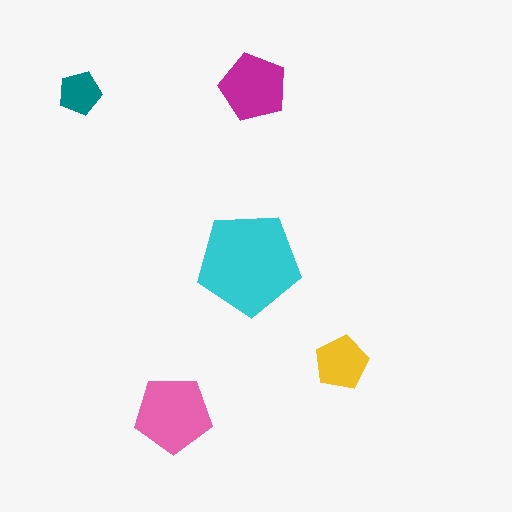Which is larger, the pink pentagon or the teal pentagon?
The pink one.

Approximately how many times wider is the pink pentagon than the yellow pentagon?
About 1.5 times wider.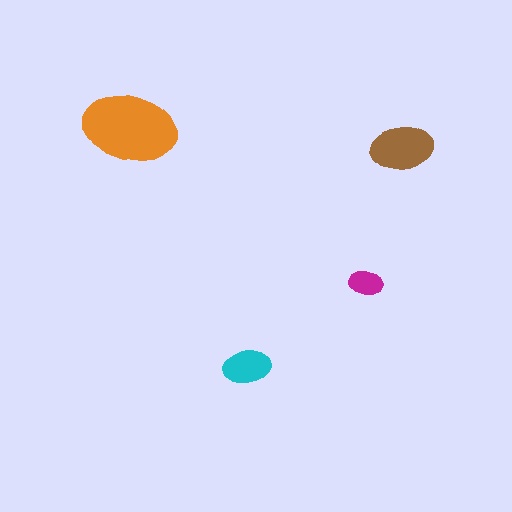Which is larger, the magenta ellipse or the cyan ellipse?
The cyan one.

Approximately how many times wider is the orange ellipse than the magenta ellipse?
About 2.5 times wider.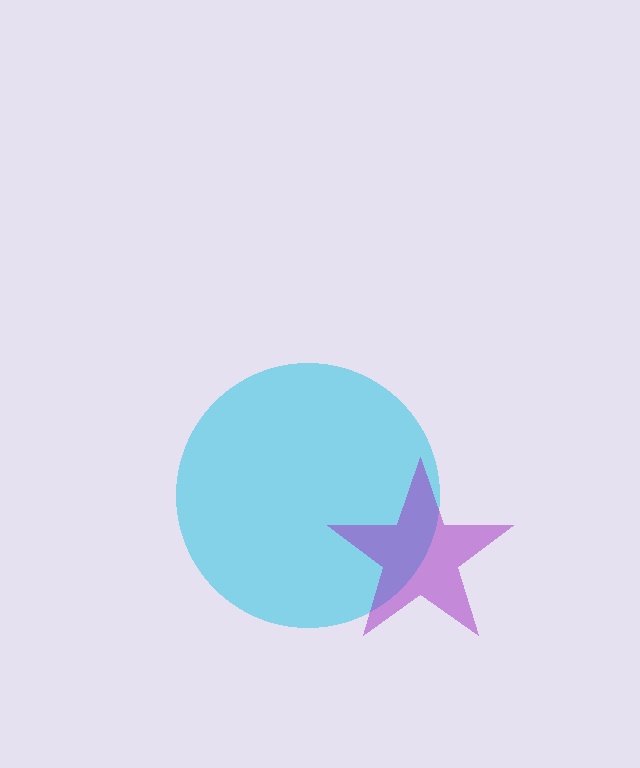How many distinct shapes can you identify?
There are 2 distinct shapes: a cyan circle, a purple star.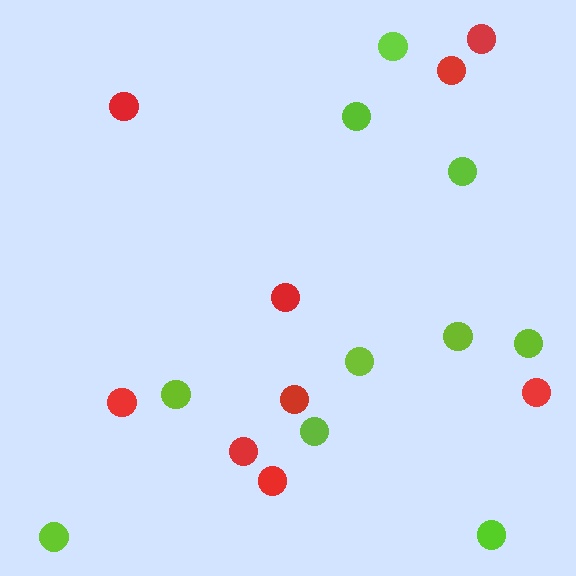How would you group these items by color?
There are 2 groups: one group of red circles (9) and one group of lime circles (10).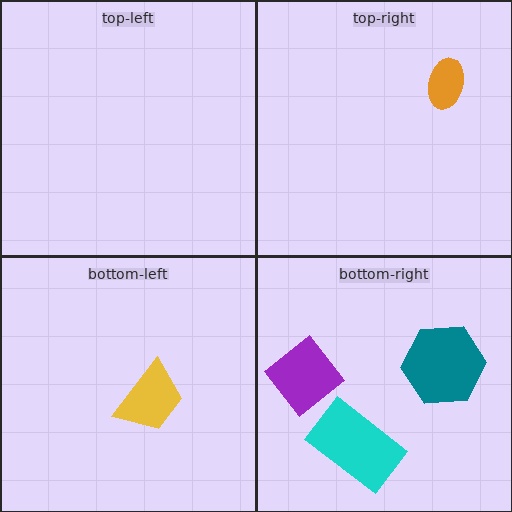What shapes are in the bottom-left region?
The yellow trapezoid.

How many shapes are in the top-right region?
1.